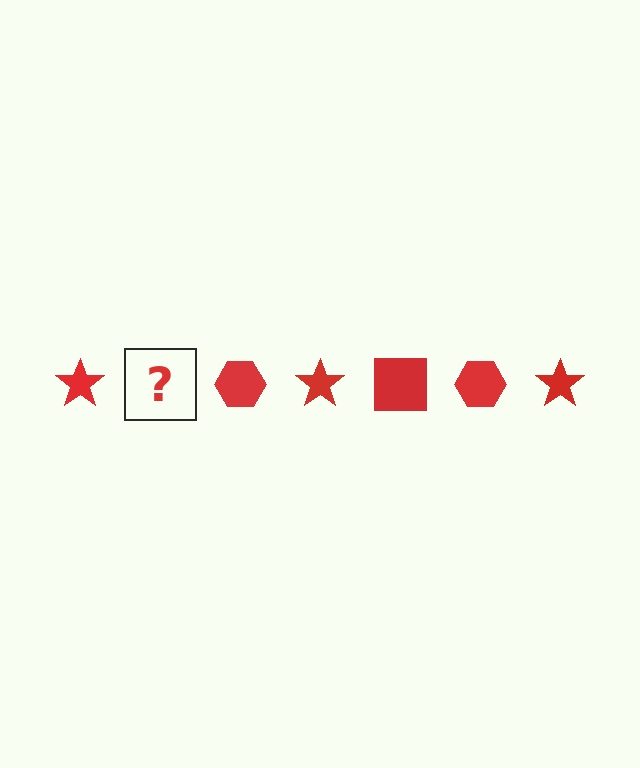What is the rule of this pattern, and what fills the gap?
The rule is that the pattern cycles through star, square, hexagon shapes in red. The gap should be filled with a red square.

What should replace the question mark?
The question mark should be replaced with a red square.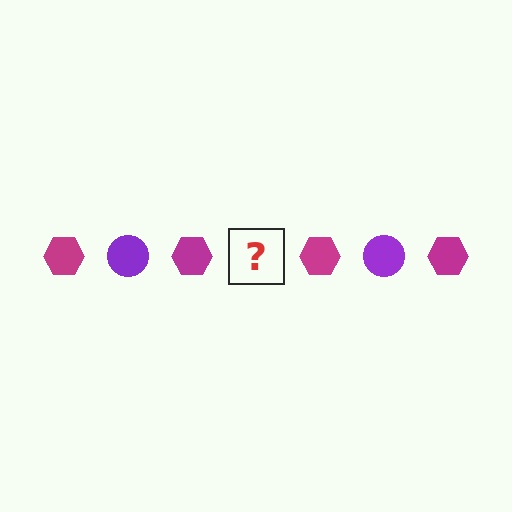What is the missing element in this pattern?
The missing element is a purple circle.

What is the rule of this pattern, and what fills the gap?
The rule is that the pattern alternates between magenta hexagon and purple circle. The gap should be filled with a purple circle.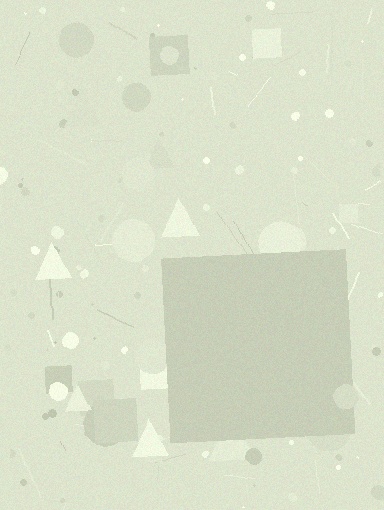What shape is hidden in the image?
A square is hidden in the image.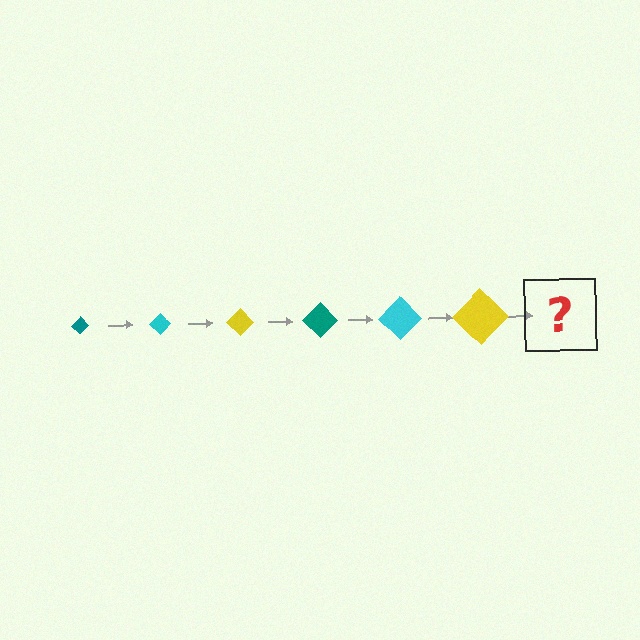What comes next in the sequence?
The next element should be a teal diamond, larger than the previous one.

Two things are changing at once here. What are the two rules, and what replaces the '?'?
The two rules are that the diamond grows larger each step and the color cycles through teal, cyan, and yellow. The '?' should be a teal diamond, larger than the previous one.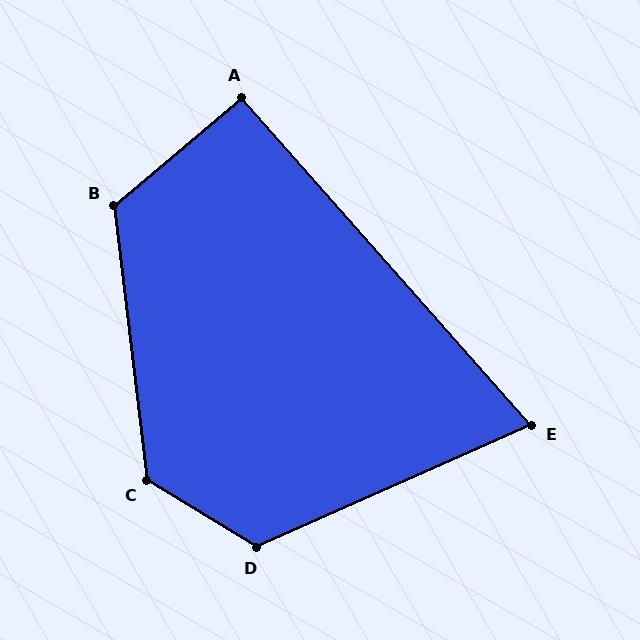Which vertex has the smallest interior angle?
E, at approximately 72 degrees.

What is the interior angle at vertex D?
Approximately 125 degrees (obtuse).